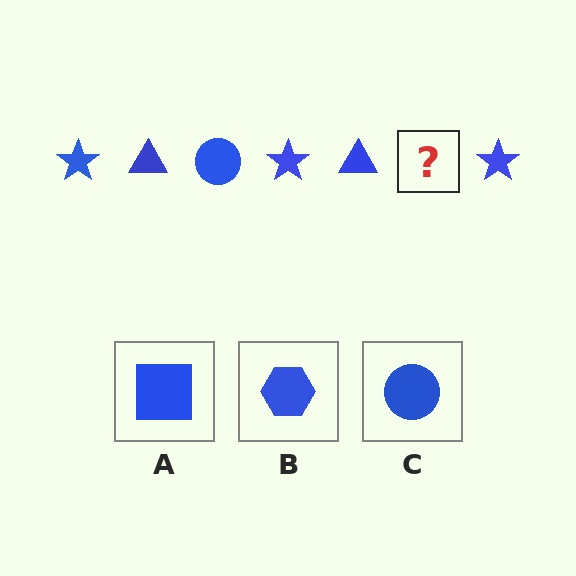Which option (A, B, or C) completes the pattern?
C.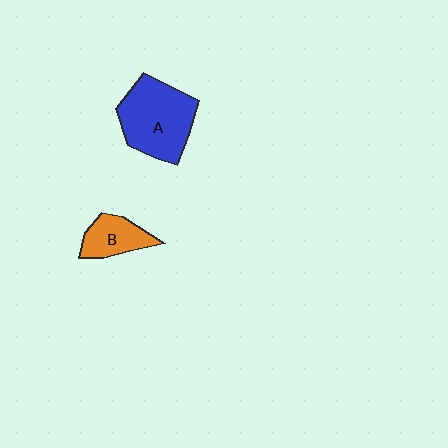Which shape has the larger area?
Shape A (blue).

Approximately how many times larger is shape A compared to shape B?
Approximately 2.1 times.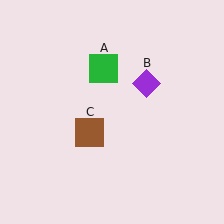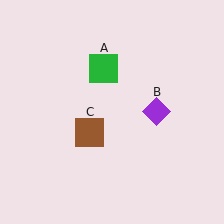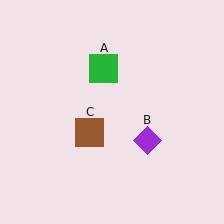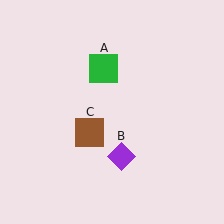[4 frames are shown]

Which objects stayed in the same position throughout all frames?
Green square (object A) and brown square (object C) remained stationary.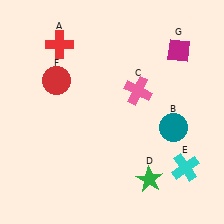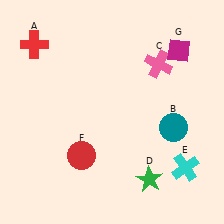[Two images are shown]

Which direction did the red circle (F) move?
The red circle (F) moved down.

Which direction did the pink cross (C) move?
The pink cross (C) moved up.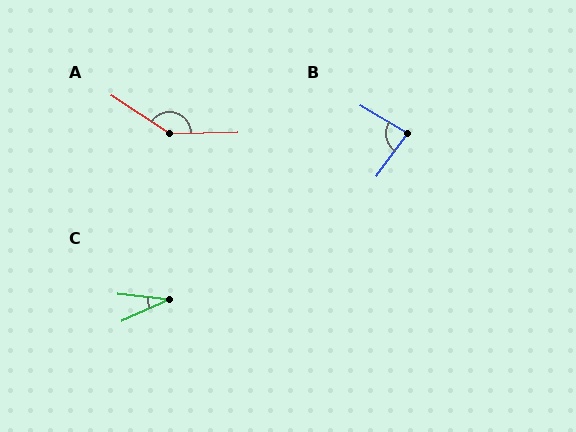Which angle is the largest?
A, at approximately 146 degrees.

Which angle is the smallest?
C, at approximately 30 degrees.